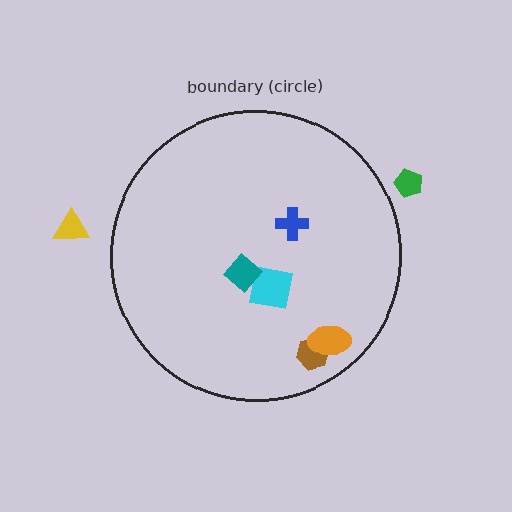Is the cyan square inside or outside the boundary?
Inside.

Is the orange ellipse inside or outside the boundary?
Inside.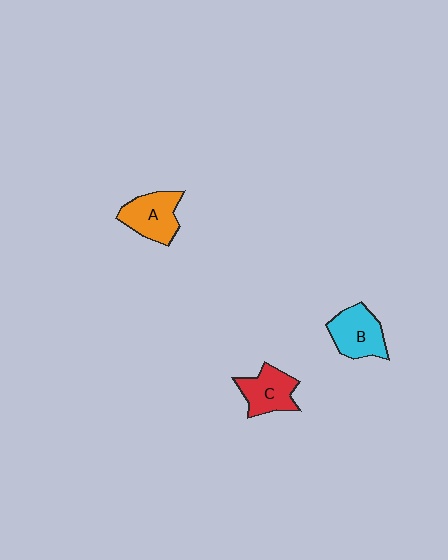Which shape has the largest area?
Shape A (orange).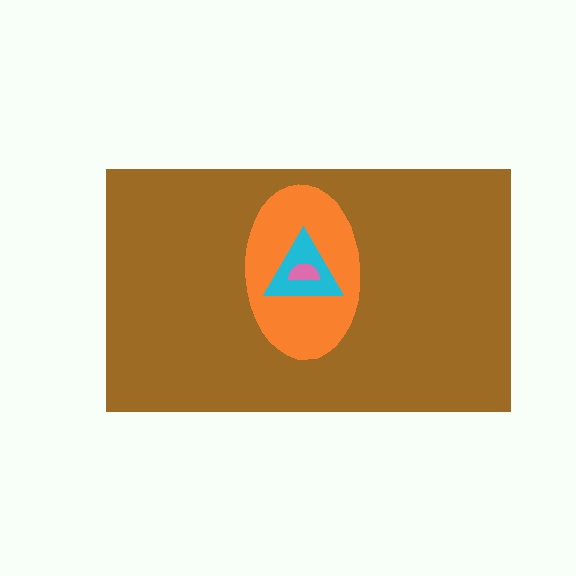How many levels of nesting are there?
4.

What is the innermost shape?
The pink semicircle.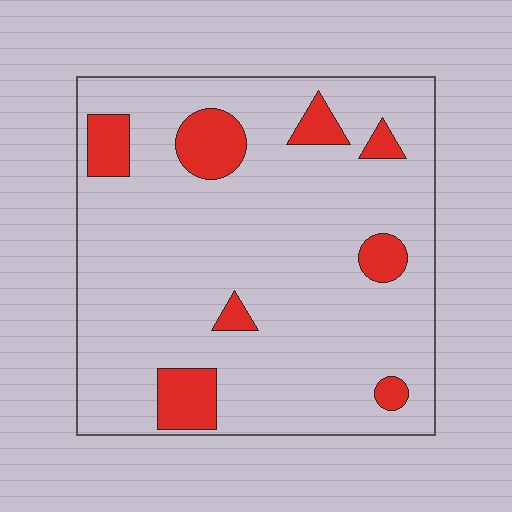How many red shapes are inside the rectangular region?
8.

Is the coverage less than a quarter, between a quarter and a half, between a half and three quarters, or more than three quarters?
Less than a quarter.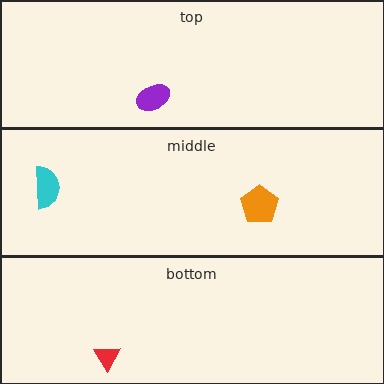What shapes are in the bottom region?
The red triangle.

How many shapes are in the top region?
1.